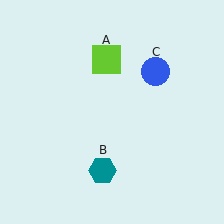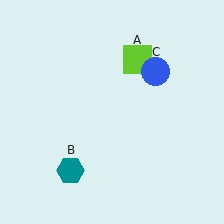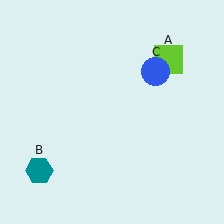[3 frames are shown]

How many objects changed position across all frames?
2 objects changed position: lime square (object A), teal hexagon (object B).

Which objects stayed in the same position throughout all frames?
Blue circle (object C) remained stationary.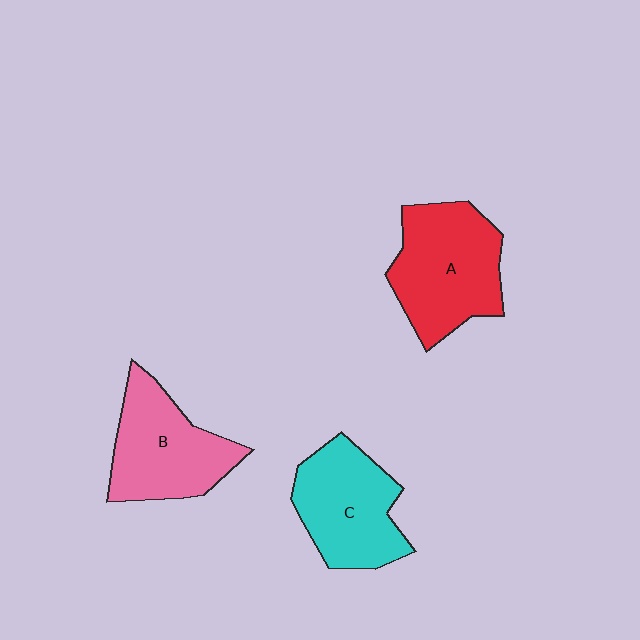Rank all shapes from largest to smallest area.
From largest to smallest: A (red), B (pink), C (cyan).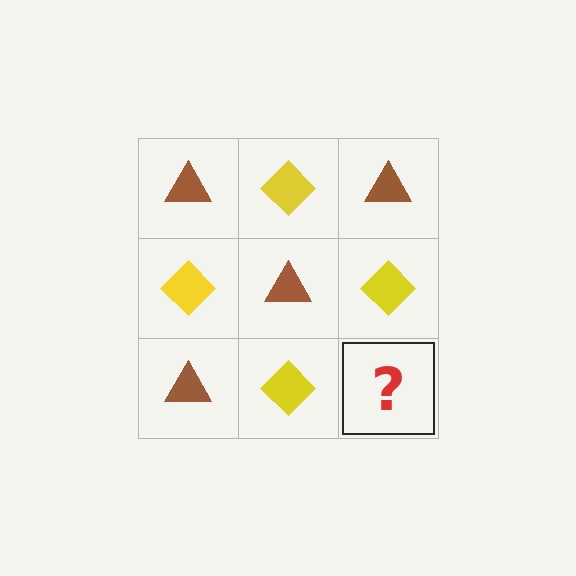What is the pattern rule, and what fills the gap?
The rule is that it alternates brown triangle and yellow diamond in a checkerboard pattern. The gap should be filled with a brown triangle.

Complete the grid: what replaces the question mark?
The question mark should be replaced with a brown triangle.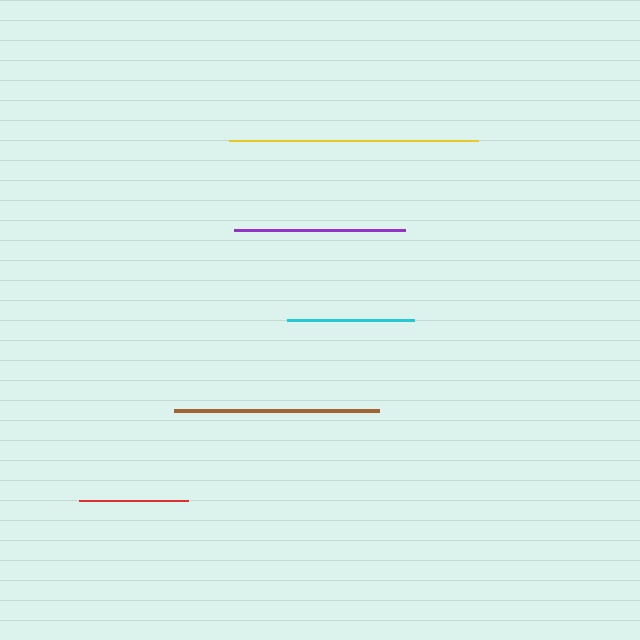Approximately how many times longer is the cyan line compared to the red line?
The cyan line is approximately 1.2 times the length of the red line.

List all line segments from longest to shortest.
From longest to shortest: yellow, brown, purple, cyan, red.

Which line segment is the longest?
The yellow line is the longest at approximately 249 pixels.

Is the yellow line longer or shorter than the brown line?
The yellow line is longer than the brown line.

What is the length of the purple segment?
The purple segment is approximately 171 pixels long.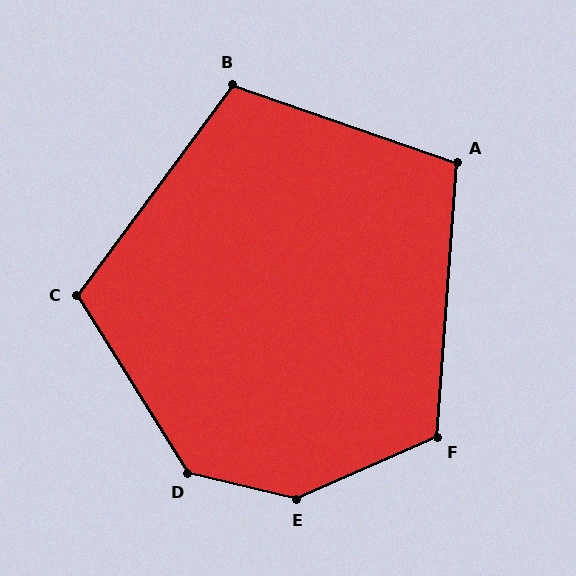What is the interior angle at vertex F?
Approximately 118 degrees (obtuse).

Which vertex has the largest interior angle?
E, at approximately 143 degrees.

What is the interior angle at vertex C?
Approximately 112 degrees (obtuse).